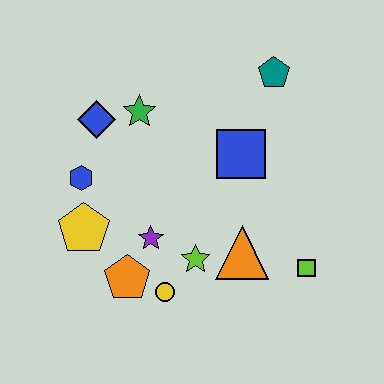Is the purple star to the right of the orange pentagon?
Yes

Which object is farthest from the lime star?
The teal pentagon is farthest from the lime star.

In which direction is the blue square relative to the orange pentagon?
The blue square is above the orange pentagon.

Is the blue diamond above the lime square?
Yes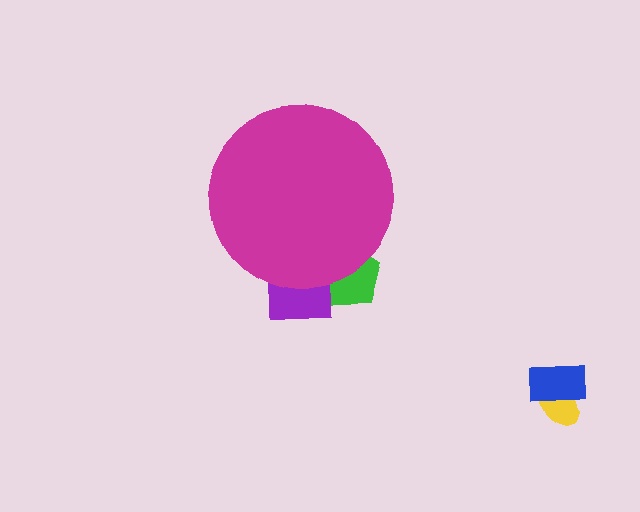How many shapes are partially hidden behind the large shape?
2 shapes are partially hidden.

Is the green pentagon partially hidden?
Yes, the green pentagon is partially hidden behind the magenta circle.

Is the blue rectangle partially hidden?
No, the blue rectangle is fully visible.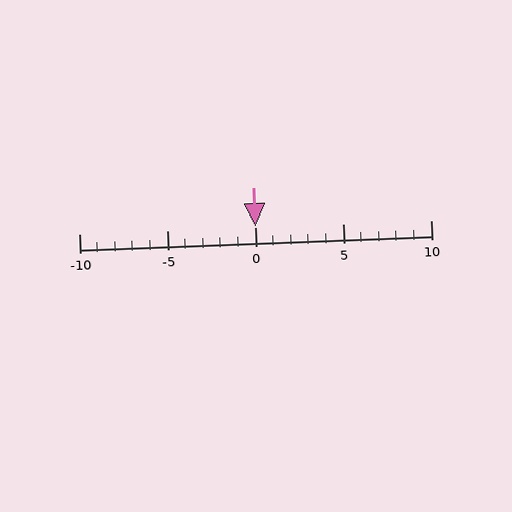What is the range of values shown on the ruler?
The ruler shows values from -10 to 10.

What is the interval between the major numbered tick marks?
The major tick marks are spaced 5 units apart.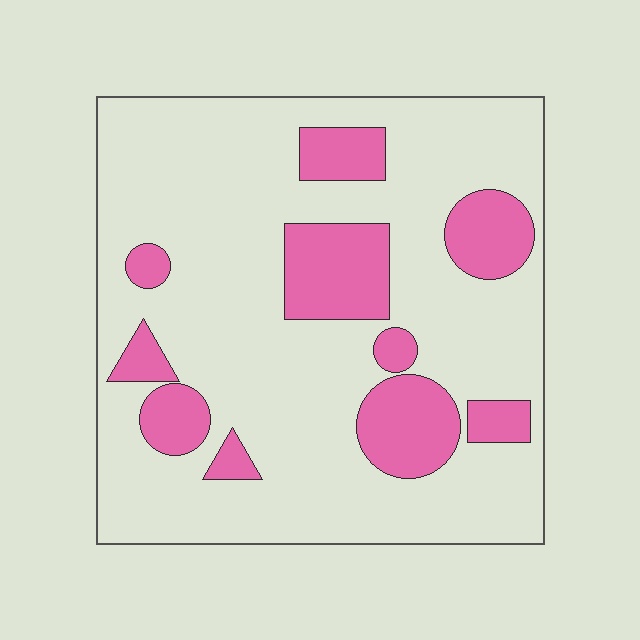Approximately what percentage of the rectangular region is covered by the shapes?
Approximately 20%.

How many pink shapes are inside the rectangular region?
10.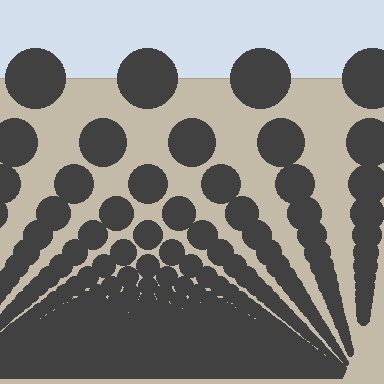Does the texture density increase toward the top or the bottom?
Density increases toward the bottom.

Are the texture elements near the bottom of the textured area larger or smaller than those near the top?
Smaller. The gradient is inverted — elements near the bottom are smaller and denser.